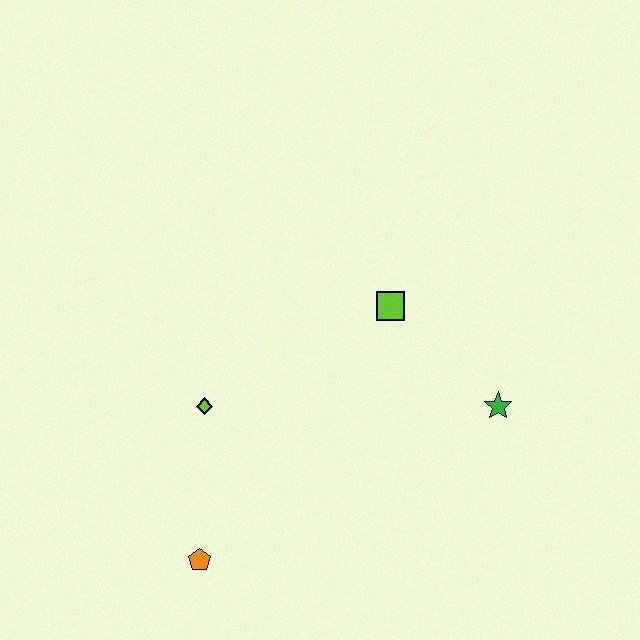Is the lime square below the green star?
No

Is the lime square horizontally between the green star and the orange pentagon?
Yes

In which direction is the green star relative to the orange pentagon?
The green star is to the right of the orange pentagon.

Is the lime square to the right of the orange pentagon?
Yes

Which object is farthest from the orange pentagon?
The green star is farthest from the orange pentagon.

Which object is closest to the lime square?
The green star is closest to the lime square.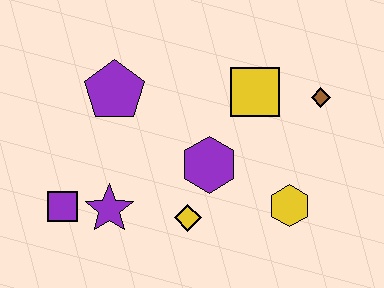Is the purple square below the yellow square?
Yes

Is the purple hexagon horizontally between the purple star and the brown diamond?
Yes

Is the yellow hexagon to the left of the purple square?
No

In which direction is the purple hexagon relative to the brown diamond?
The purple hexagon is to the left of the brown diamond.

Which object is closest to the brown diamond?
The yellow square is closest to the brown diamond.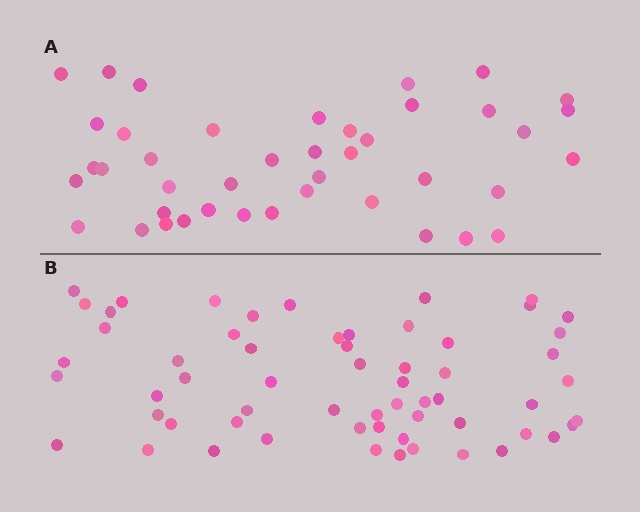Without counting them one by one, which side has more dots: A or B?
Region B (the bottom region) has more dots.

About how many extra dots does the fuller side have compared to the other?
Region B has approximately 20 more dots than region A.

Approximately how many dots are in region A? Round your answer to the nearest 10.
About 40 dots. (The exact count is 42, which rounds to 40.)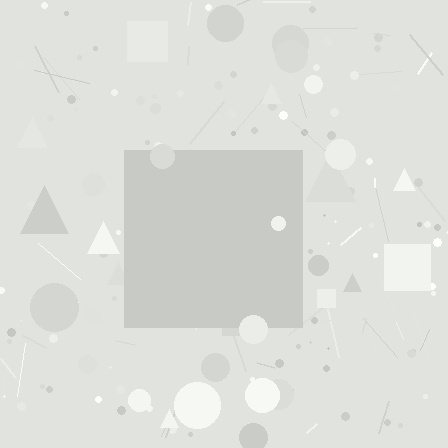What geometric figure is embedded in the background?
A square is embedded in the background.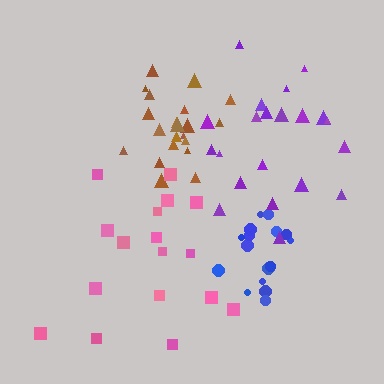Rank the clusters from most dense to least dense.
blue, brown, purple, pink.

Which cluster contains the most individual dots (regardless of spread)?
Brown (21).